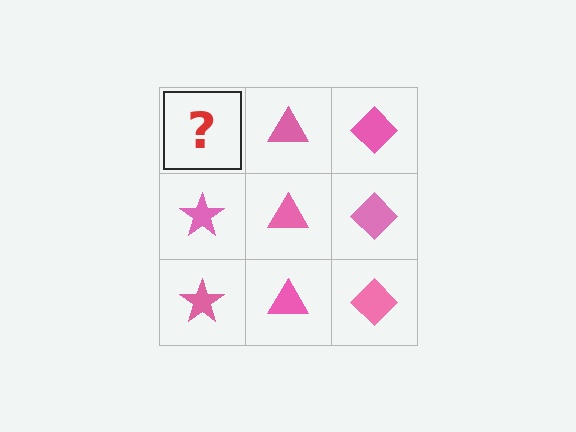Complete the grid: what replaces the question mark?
The question mark should be replaced with a pink star.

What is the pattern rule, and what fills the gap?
The rule is that each column has a consistent shape. The gap should be filled with a pink star.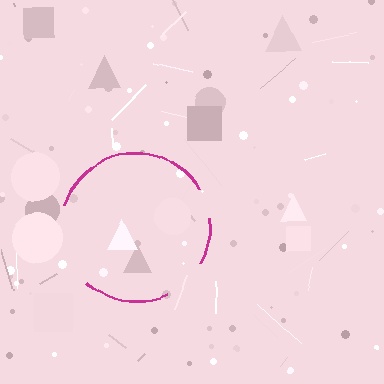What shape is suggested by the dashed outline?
The dashed outline suggests a circle.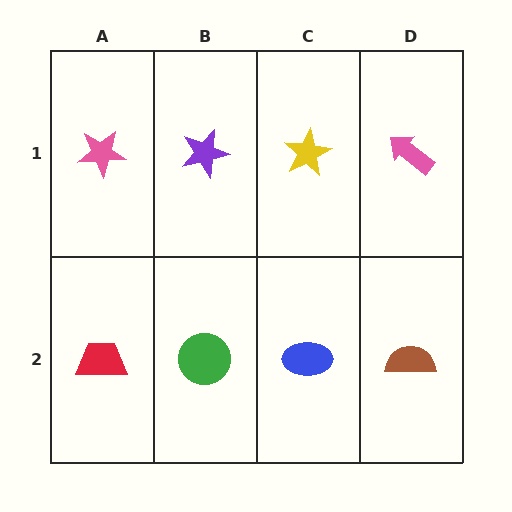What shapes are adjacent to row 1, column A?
A red trapezoid (row 2, column A), a purple star (row 1, column B).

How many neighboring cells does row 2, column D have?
2.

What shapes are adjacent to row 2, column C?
A yellow star (row 1, column C), a green circle (row 2, column B), a brown semicircle (row 2, column D).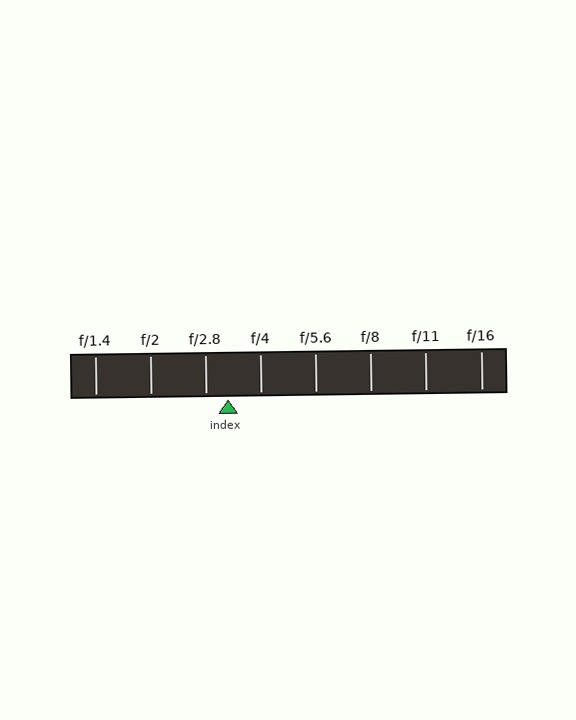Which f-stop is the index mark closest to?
The index mark is closest to f/2.8.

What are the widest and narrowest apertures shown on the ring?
The widest aperture shown is f/1.4 and the narrowest is f/16.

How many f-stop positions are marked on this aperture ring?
There are 8 f-stop positions marked.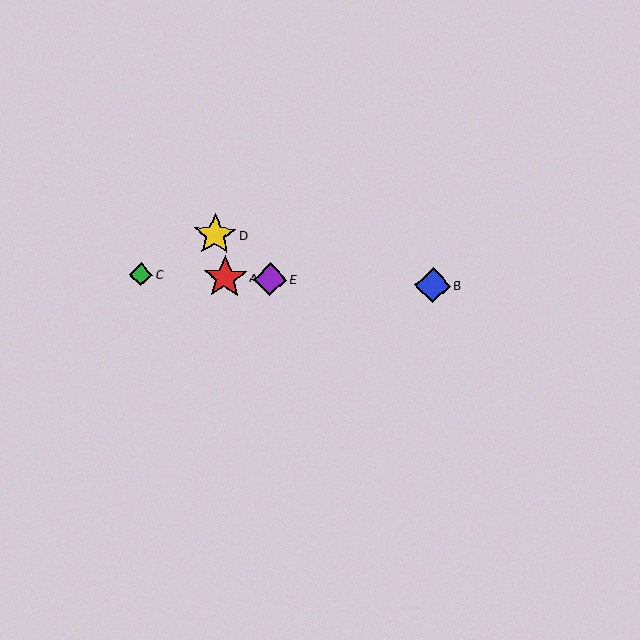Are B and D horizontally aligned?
No, B is at y≈285 and D is at y≈235.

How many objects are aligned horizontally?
4 objects (A, B, C, E) are aligned horizontally.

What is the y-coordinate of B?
Object B is at y≈285.